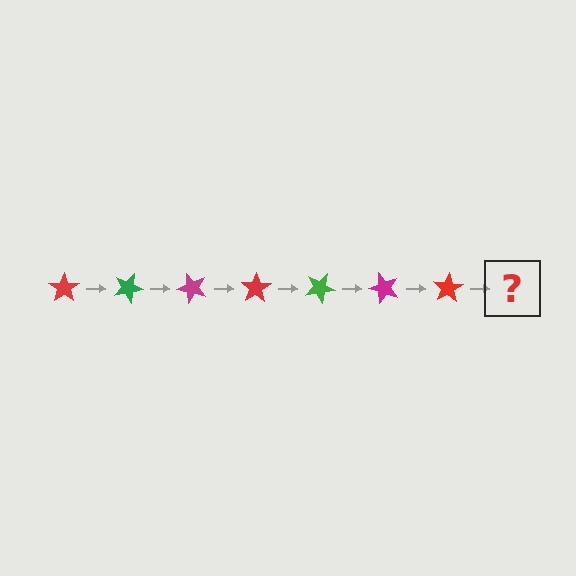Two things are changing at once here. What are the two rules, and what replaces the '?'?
The two rules are that it rotates 25 degrees each step and the color cycles through red, green, and magenta. The '?' should be a green star, rotated 175 degrees from the start.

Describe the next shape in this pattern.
It should be a green star, rotated 175 degrees from the start.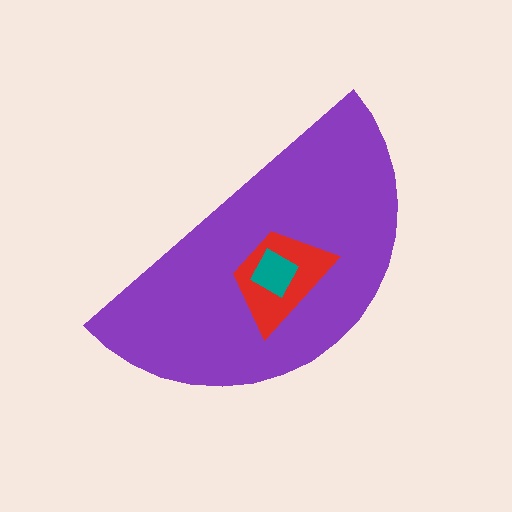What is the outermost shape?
The purple semicircle.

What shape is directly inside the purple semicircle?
The red trapezoid.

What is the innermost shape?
The teal diamond.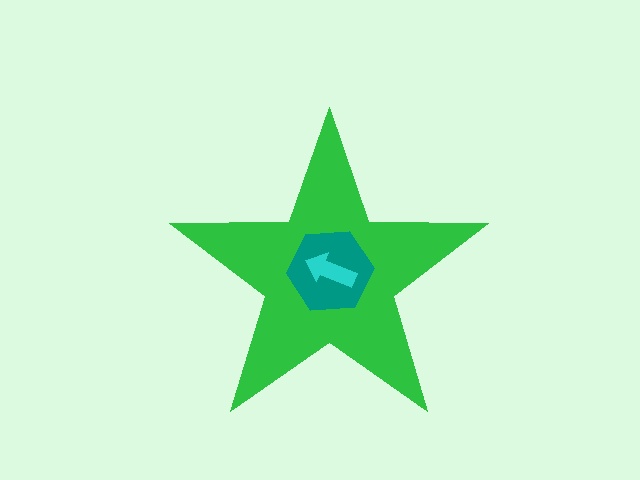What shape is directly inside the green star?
The teal hexagon.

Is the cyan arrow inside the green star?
Yes.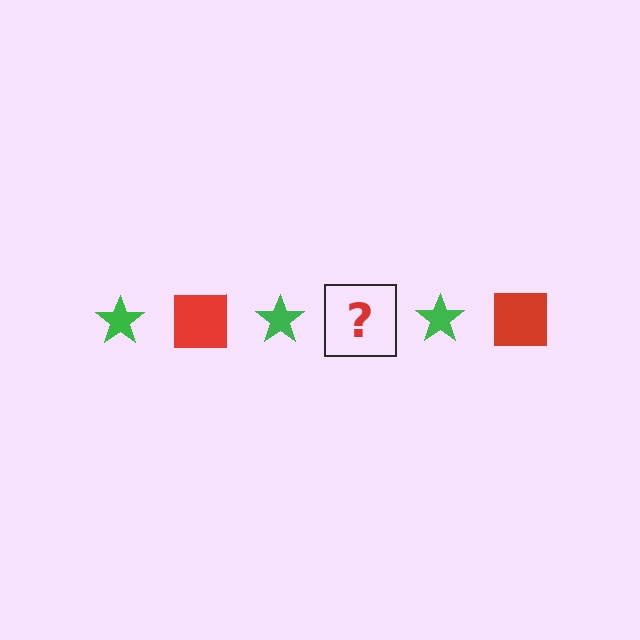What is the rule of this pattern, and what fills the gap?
The rule is that the pattern alternates between green star and red square. The gap should be filled with a red square.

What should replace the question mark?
The question mark should be replaced with a red square.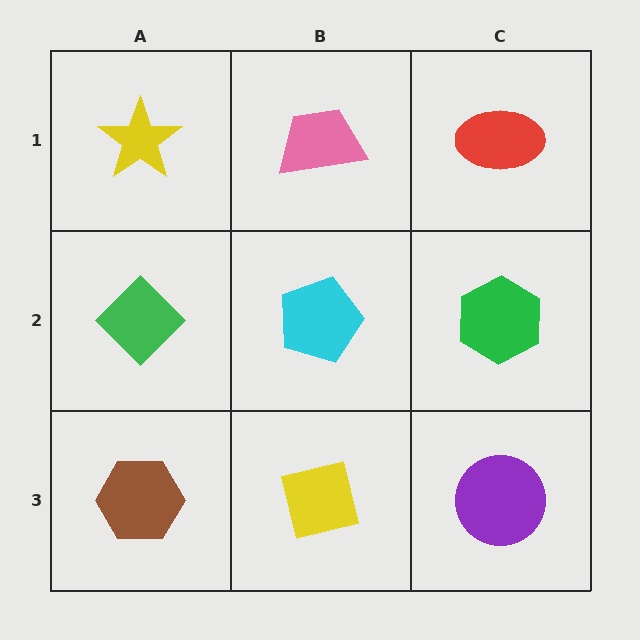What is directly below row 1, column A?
A green diamond.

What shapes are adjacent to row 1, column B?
A cyan pentagon (row 2, column B), a yellow star (row 1, column A), a red ellipse (row 1, column C).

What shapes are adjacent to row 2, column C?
A red ellipse (row 1, column C), a purple circle (row 3, column C), a cyan pentagon (row 2, column B).